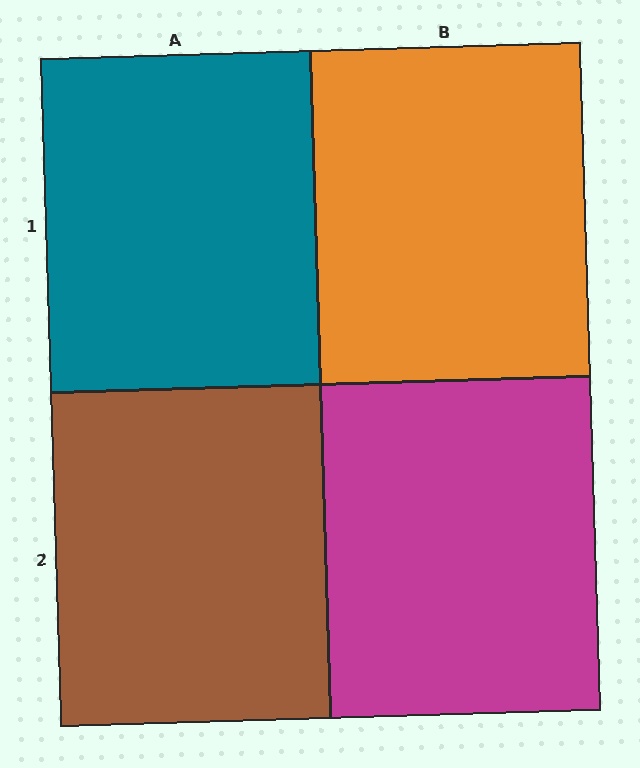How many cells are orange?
1 cell is orange.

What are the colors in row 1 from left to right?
Teal, orange.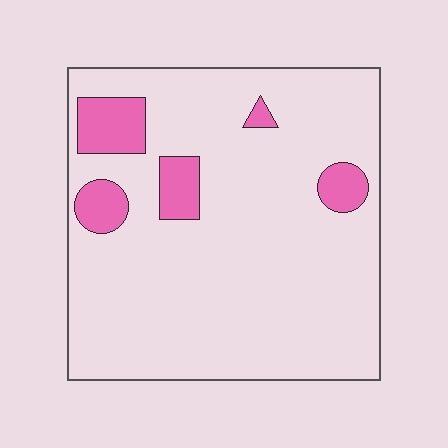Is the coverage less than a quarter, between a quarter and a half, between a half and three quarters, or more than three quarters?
Less than a quarter.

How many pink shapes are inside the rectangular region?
5.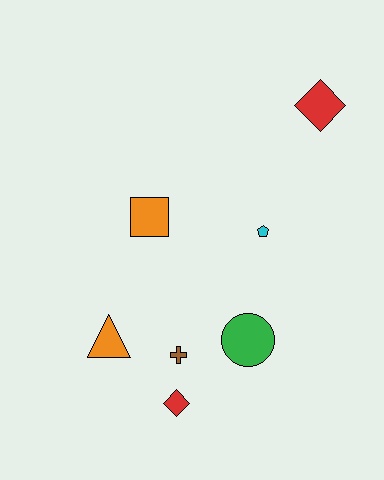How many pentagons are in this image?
There is 1 pentagon.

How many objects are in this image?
There are 7 objects.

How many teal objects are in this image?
There are no teal objects.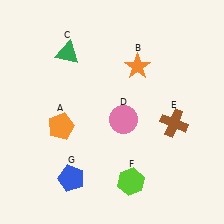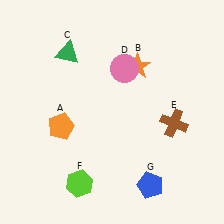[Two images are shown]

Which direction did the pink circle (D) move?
The pink circle (D) moved up.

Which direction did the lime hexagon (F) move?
The lime hexagon (F) moved left.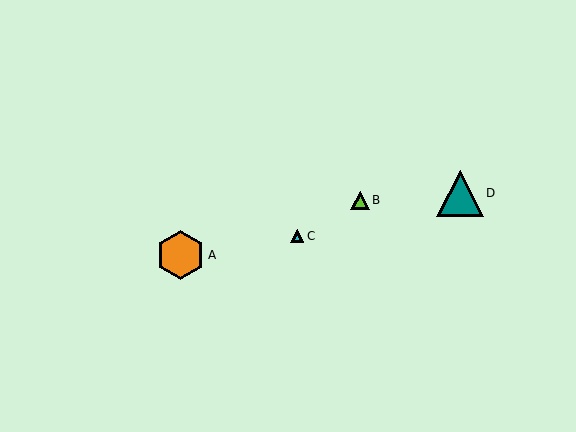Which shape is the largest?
The orange hexagon (labeled A) is the largest.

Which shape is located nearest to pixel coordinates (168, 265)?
The orange hexagon (labeled A) at (180, 255) is nearest to that location.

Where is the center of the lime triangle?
The center of the lime triangle is at (360, 200).